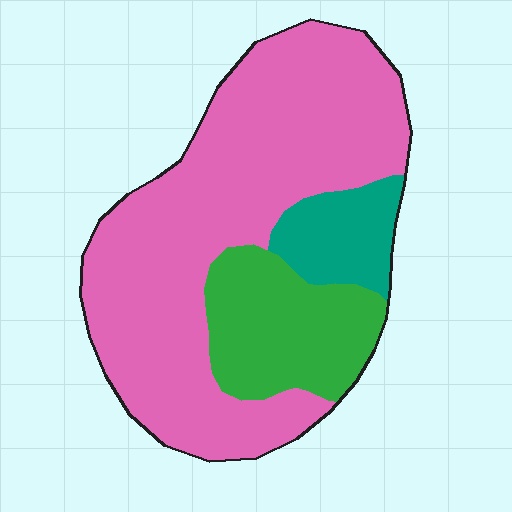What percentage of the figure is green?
Green covers 21% of the figure.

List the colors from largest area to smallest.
From largest to smallest: pink, green, teal.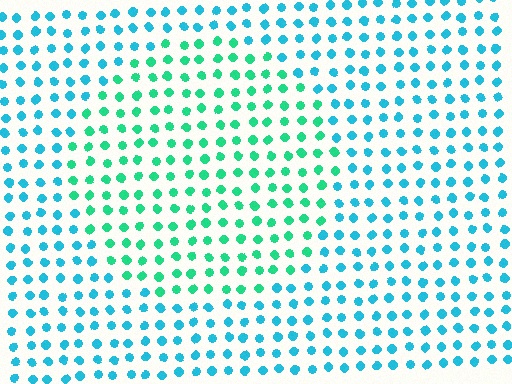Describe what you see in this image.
The image is filled with small cyan elements in a uniform arrangement. A circle-shaped region is visible where the elements are tinted to a slightly different hue, forming a subtle color boundary.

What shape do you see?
I see a circle.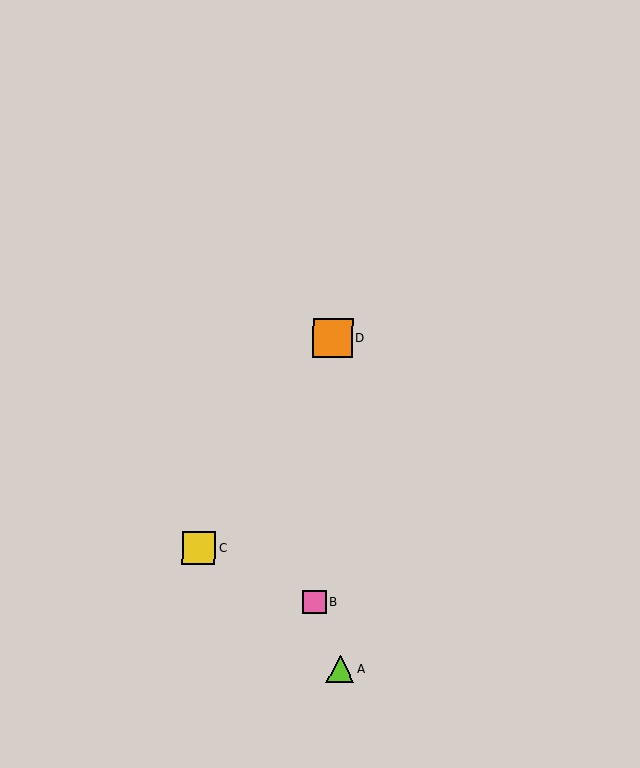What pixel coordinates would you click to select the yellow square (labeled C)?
Click at (199, 548) to select the yellow square C.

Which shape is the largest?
The orange square (labeled D) is the largest.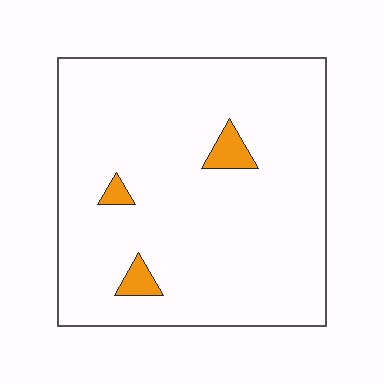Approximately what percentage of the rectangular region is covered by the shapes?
Approximately 5%.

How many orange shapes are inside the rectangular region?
3.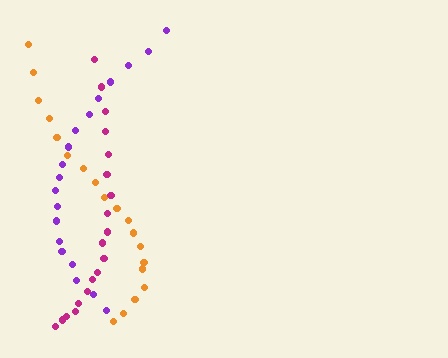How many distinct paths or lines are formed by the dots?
There are 3 distinct paths.